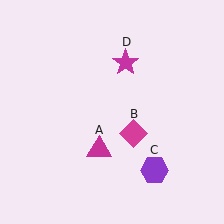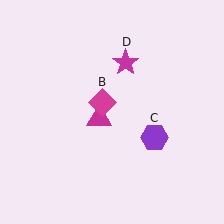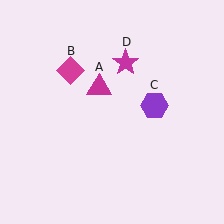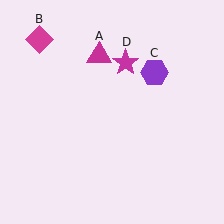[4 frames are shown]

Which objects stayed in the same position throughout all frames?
Magenta star (object D) remained stationary.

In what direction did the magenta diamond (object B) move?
The magenta diamond (object B) moved up and to the left.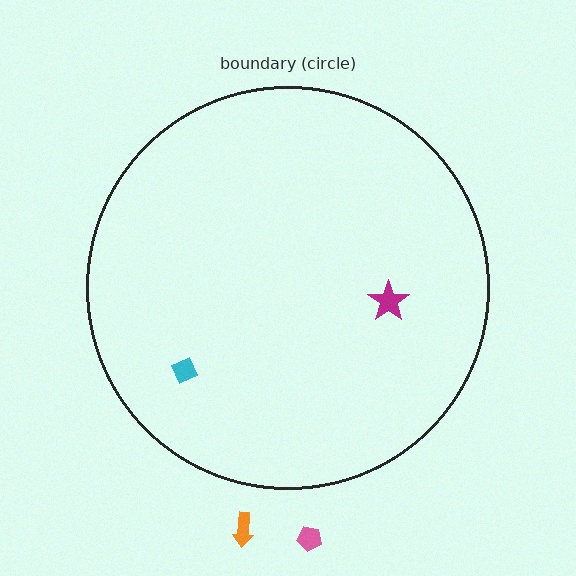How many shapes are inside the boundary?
2 inside, 2 outside.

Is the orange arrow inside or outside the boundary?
Outside.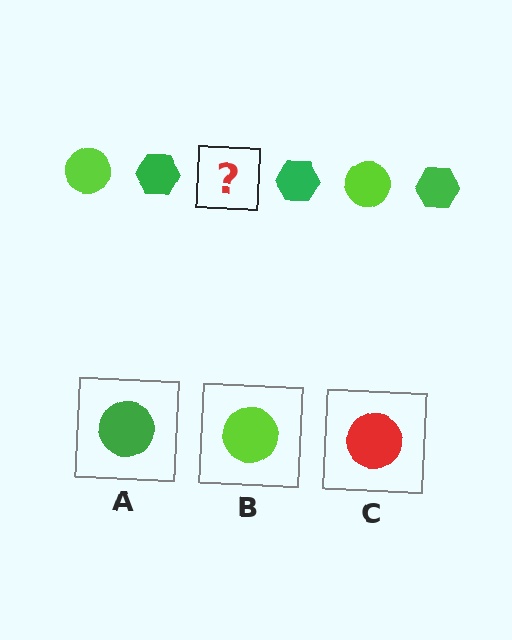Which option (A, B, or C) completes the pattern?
B.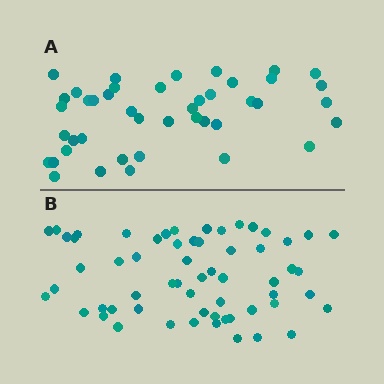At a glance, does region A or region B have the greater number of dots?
Region B (the bottom region) has more dots.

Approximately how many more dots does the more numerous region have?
Region B has approximately 15 more dots than region A.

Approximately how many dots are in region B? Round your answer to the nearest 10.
About 60 dots.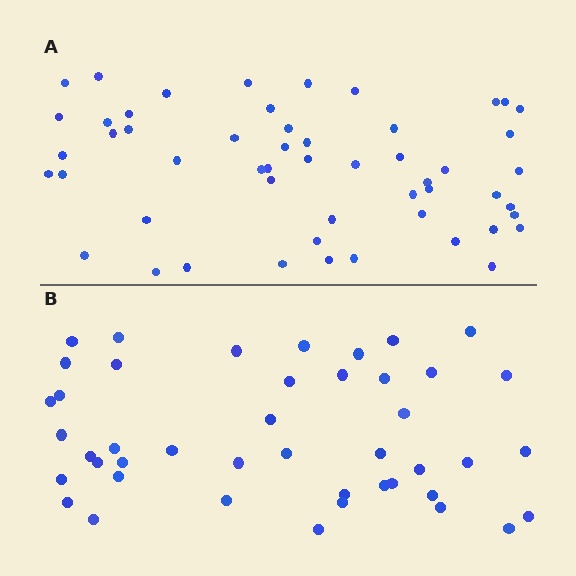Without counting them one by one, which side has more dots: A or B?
Region A (the top region) has more dots.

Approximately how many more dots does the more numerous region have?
Region A has roughly 8 or so more dots than region B.